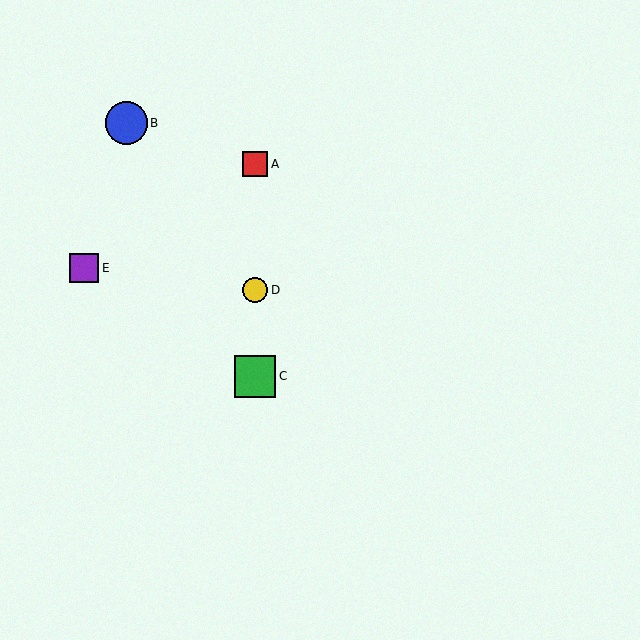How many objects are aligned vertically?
3 objects (A, C, D) are aligned vertically.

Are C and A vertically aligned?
Yes, both are at x≈255.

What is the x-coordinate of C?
Object C is at x≈255.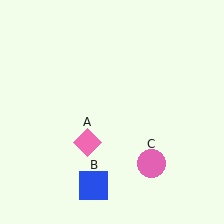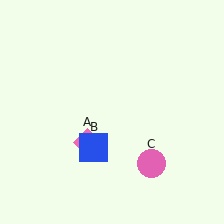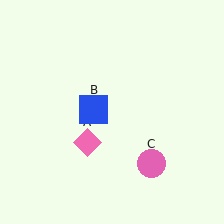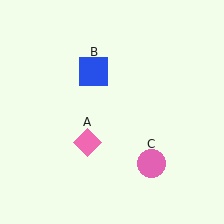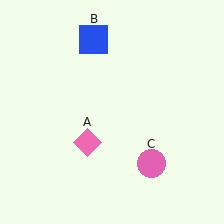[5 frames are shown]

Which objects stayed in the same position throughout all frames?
Pink diamond (object A) and pink circle (object C) remained stationary.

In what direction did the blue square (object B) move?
The blue square (object B) moved up.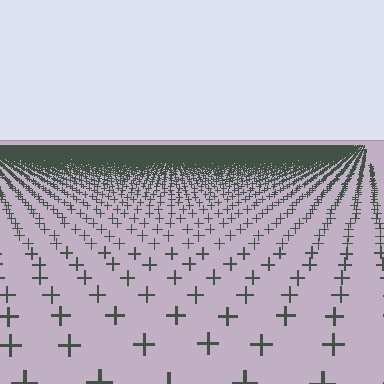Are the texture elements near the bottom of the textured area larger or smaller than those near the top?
Larger. Near the bottom, elements are closer to the viewer and appear at a bigger on-screen size.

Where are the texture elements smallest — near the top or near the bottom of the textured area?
Near the top.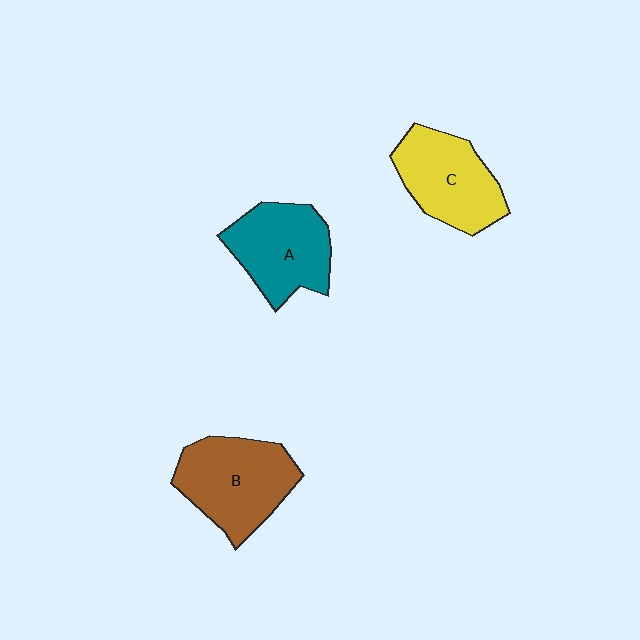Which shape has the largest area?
Shape B (brown).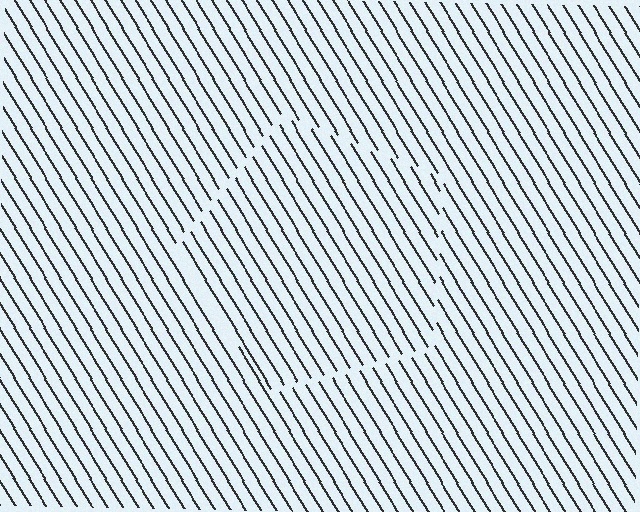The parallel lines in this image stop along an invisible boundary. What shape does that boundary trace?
An illusory pentagon. The interior of the shape contains the same grating, shifted by half a period — the contour is defined by the phase discontinuity where line-ends from the inner and outer gratings abut.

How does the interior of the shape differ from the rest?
The interior of the shape contains the same grating, shifted by half a period — the contour is defined by the phase discontinuity where line-ends from the inner and outer gratings abut.